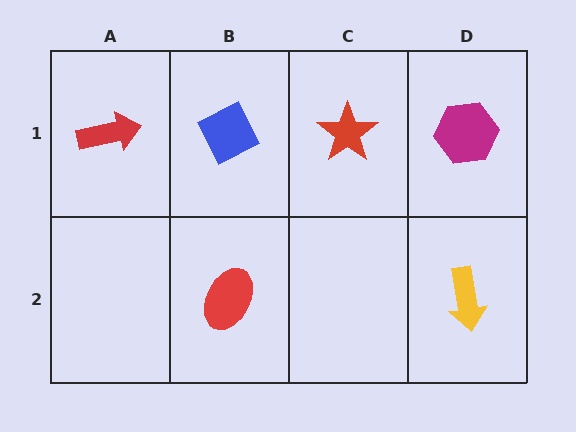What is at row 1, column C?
A red star.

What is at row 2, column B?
A red ellipse.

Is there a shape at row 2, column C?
No, that cell is empty.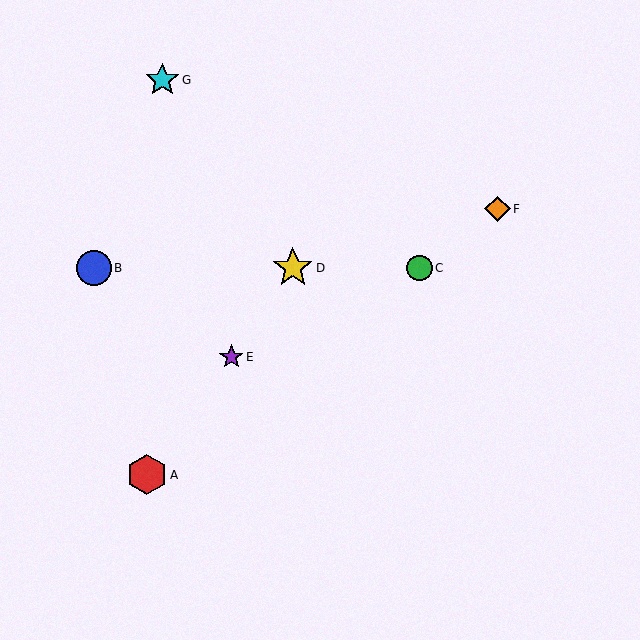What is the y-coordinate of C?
Object C is at y≈268.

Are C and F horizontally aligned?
No, C is at y≈268 and F is at y≈209.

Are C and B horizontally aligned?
Yes, both are at y≈268.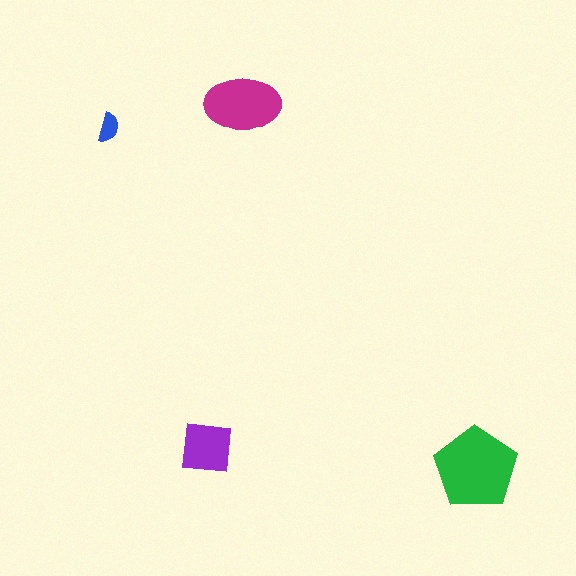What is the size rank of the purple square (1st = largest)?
3rd.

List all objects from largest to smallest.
The green pentagon, the magenta ellipse, the purple square, the blue semicircle.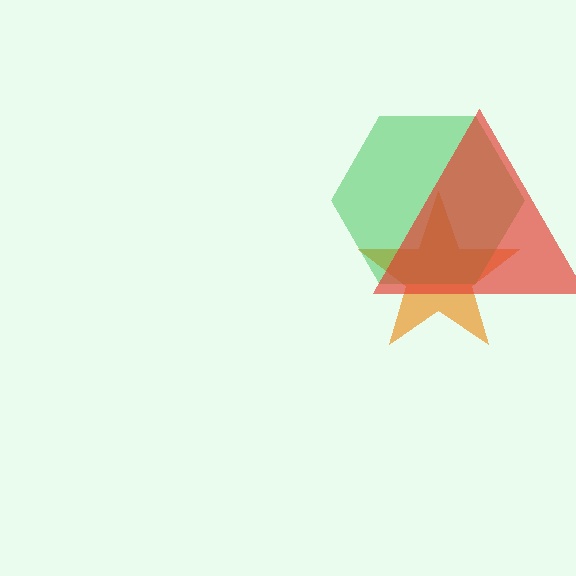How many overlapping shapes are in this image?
There are 3 overlapping shapes in the image.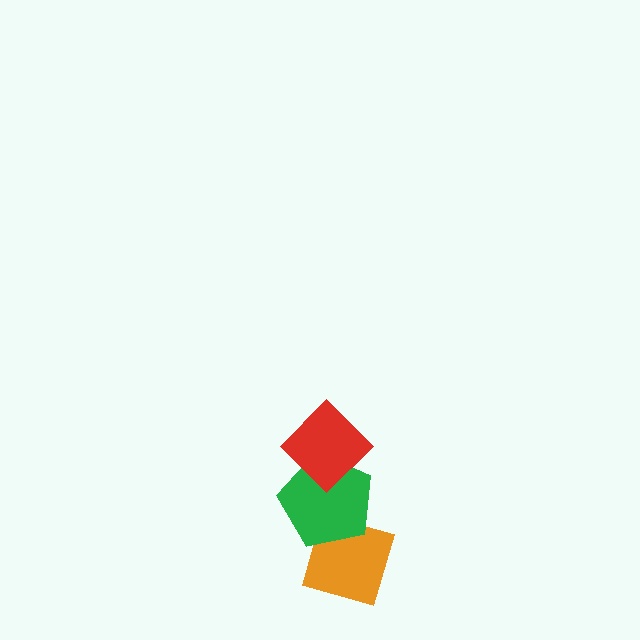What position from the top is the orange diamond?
The orange diamond is 3rd from the top.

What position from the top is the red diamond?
The red diamond is 1st from the top.